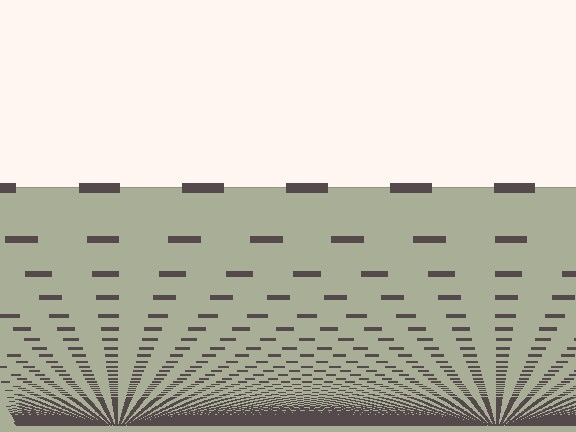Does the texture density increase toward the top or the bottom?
Density increases toward the bottom.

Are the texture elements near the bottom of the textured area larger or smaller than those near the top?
Smaller. The gradient is inverted — elements near the bottom are smaller and denser.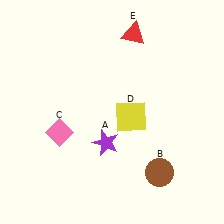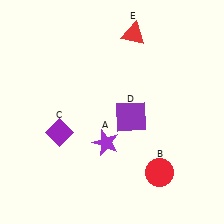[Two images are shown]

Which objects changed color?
B changed from brown to red. C changed from pink to purple. D changed from yellow to purple.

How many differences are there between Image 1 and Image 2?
There are 3 differences between the two images.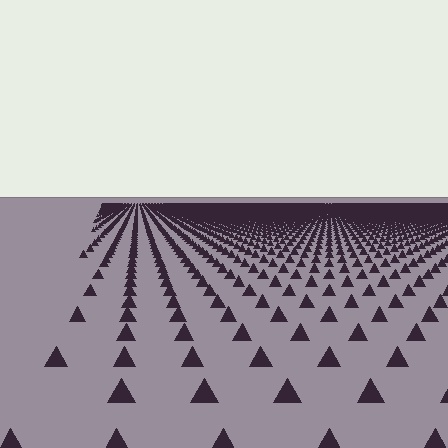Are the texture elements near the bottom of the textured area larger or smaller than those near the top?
Larger. Near the bottom, elements are closer to the viewer and appear at a bigger on-screen size.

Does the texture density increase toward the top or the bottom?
Density increases toward the top.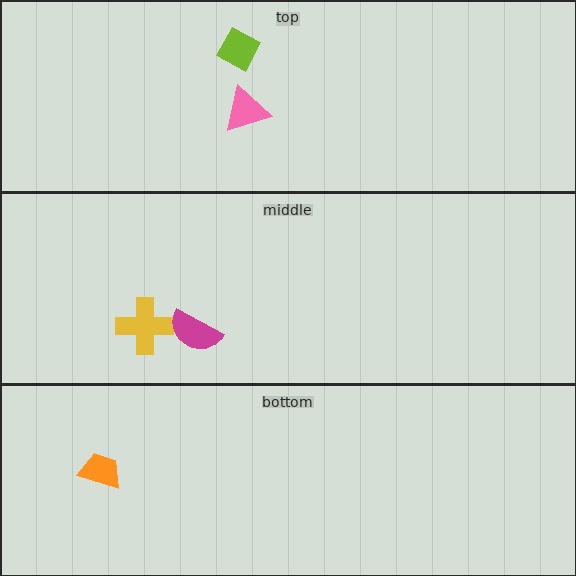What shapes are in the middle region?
The yellow cross, the magenta semicircle.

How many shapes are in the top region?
2.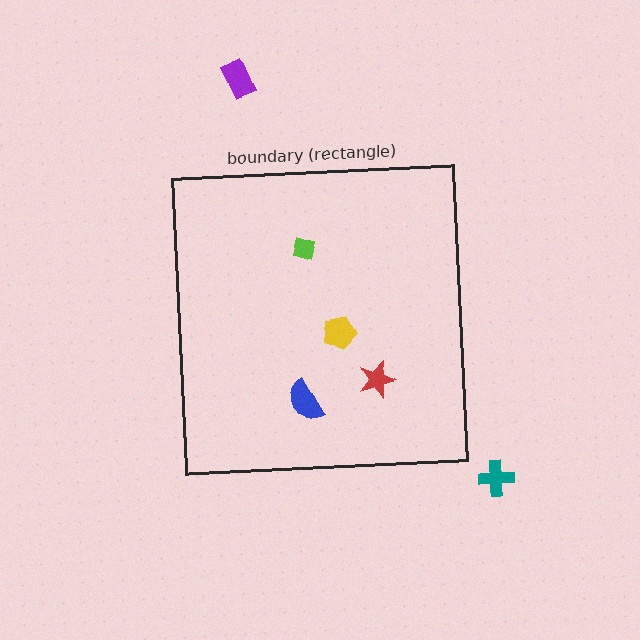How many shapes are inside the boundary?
4 inside, 2 outside.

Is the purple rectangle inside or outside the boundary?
Outside.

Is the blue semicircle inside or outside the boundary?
Inside.